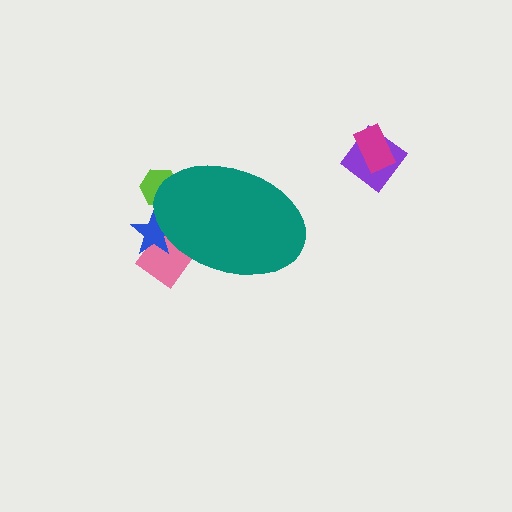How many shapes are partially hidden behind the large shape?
3 shapes are partially hidden.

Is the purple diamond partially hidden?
No, the purple diamond is fully visible.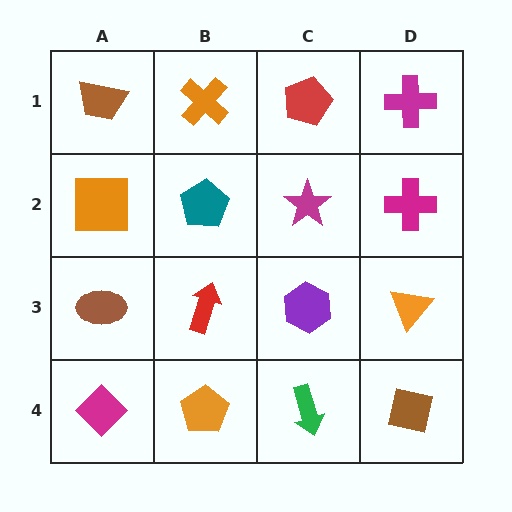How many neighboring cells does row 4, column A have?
2.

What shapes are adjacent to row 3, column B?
A teal pentagon (row 2, column B), an orange pentagon (row 4, column B), a brown ellipse (row 3, column A), a purple hexagon (row 3, column C).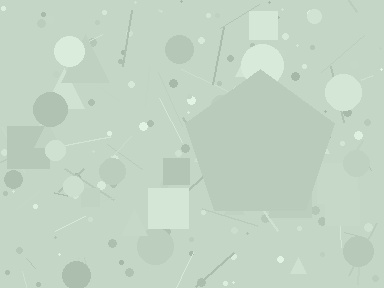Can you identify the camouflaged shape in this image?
The camouflaged shape is a pentagon.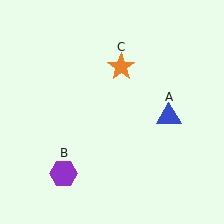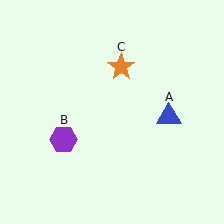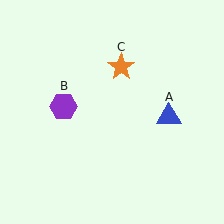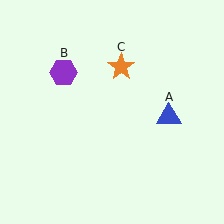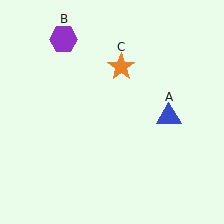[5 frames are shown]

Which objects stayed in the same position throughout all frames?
Blue triangle (object A) and orange star (object C) remained stationary.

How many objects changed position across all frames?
1 object changed position: purple hexagon (object B).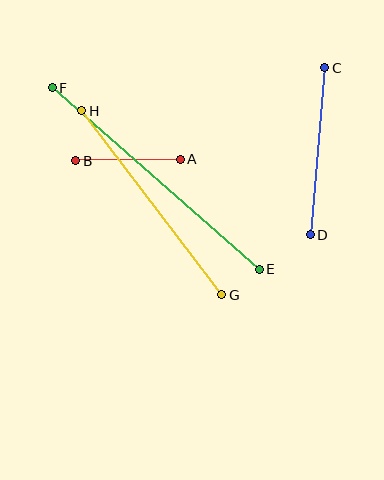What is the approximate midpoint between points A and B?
The midpoint is at approximately (128, 160) pixels.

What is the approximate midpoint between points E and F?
The midpoint is at approximately (156, 179) pixels.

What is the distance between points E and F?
The distance is approximately 275 pixels.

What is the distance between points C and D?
The distance is approximately 168 pixels.